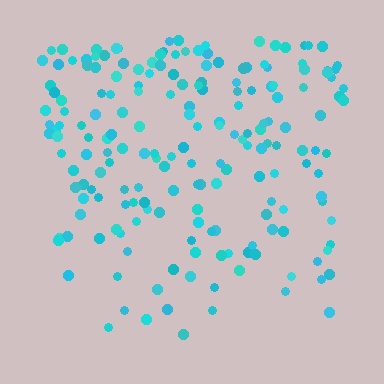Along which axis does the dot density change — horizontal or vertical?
Vertical.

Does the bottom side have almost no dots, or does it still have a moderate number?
Still a moderate number, just noticeably fewer than the top.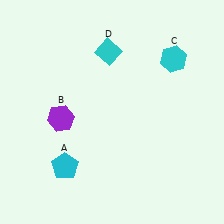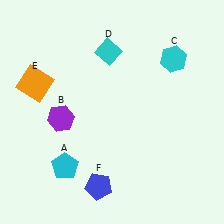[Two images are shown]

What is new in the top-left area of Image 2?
An orange square (E) was added in the top-left area of Image 2.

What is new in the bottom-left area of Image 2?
A blue pentagon (F) was added in the bottom-left area of Image 2.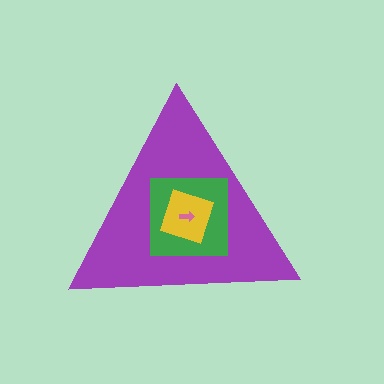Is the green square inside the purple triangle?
Yes.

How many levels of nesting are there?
4.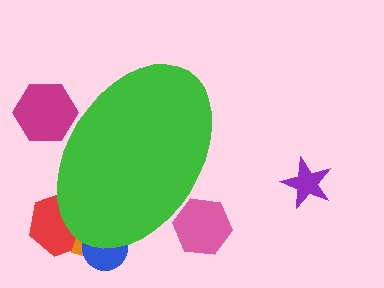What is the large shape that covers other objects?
A green ellipse.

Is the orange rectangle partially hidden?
Yes, the orange rectangle is partially hidden behind the green ellipse.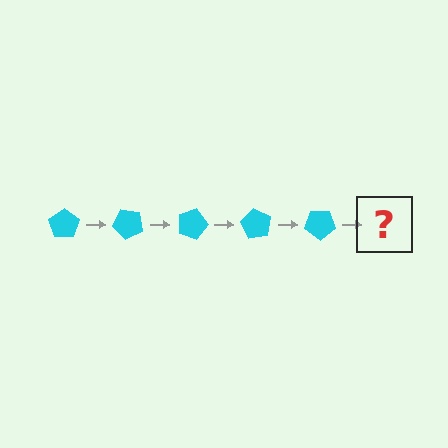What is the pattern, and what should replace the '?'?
The pattern is that the pentagon rotates 45 degrees each step. The '?' should be a cyan pentagon rotated 225 degrees.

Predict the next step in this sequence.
The next step is a cyan pentagon rotated 225 degrees.